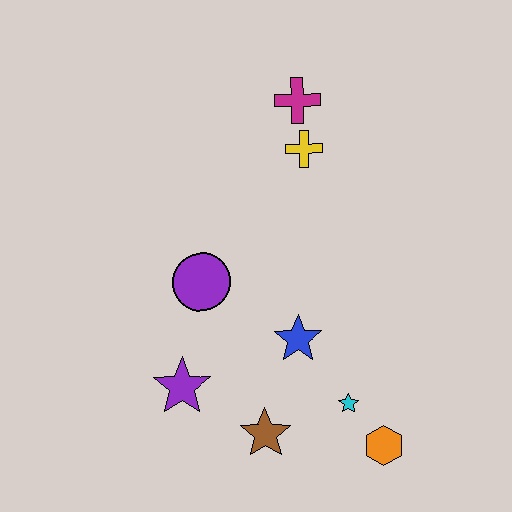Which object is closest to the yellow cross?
The magenta cross is closest to the yellow cross.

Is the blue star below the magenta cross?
Yes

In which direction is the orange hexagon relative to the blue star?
The orange hexagon is below the blue star.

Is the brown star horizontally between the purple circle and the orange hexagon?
Yes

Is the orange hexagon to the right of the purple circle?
Yes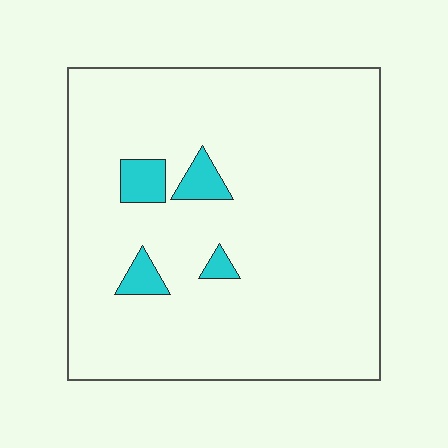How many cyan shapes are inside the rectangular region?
4.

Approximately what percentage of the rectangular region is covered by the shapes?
Approximately 5%.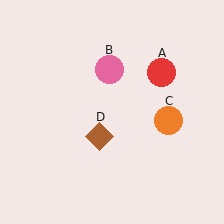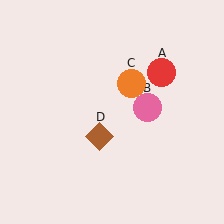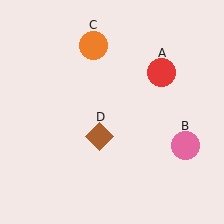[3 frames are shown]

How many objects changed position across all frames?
2 objects changed position: pink circle (object B), orange circle (object C).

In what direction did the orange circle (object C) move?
The orange circle (object C) moved up and to the left.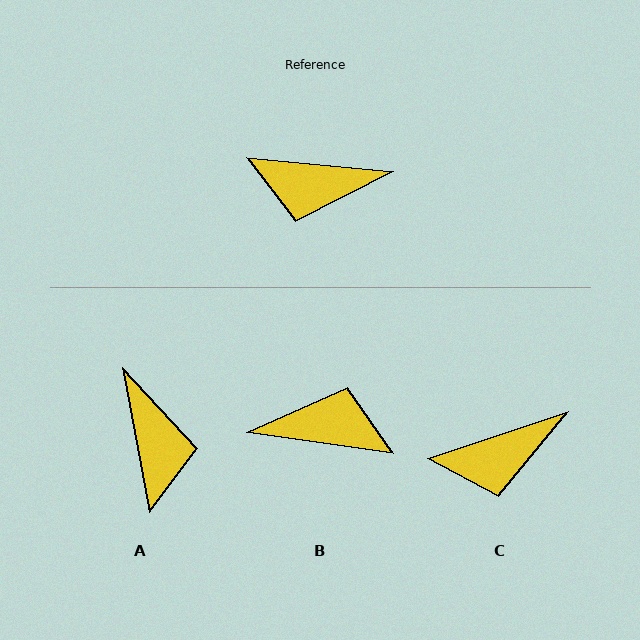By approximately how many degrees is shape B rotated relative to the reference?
Approximately 178 degrees counter-clockwise.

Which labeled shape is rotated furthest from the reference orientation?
B, about 178 degrees away.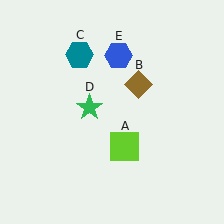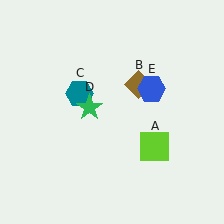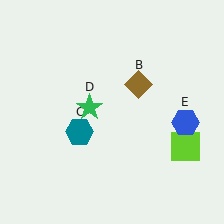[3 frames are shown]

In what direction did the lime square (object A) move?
The lime square (object A) moved right.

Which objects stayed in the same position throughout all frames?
Brown diamond (object B) and green star (object D) remained stationary.